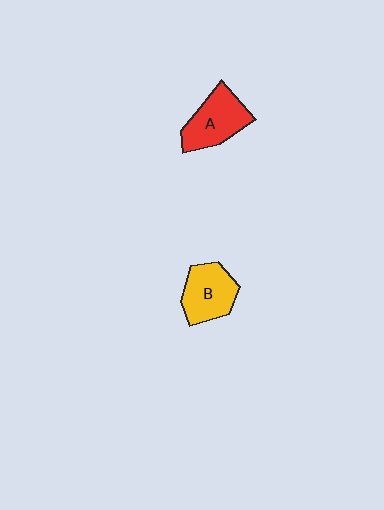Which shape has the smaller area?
Shape B (yellow).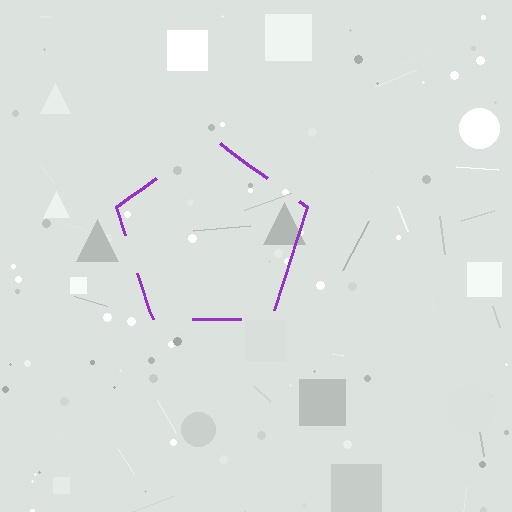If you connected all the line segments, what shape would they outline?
They would outline a pentagon.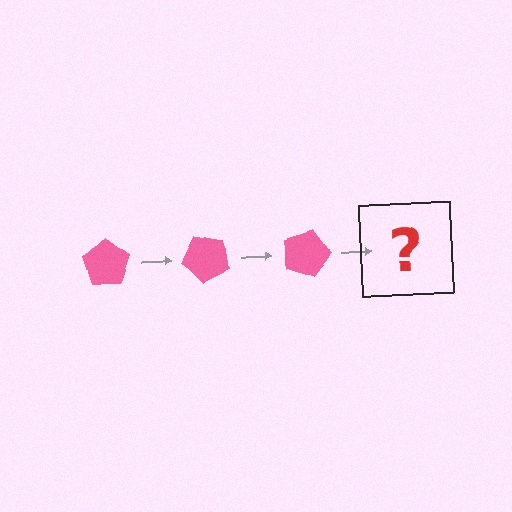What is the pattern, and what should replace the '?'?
The pattern is that the pentagon rotates 45 degrees each step. The '?' should be a pink pentagon rotated 135 degrees.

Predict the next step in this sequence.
The next step is a pink pentagon rotated 135 degrees.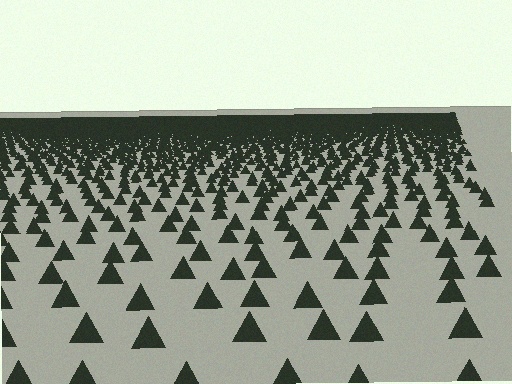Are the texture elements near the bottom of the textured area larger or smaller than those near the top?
Larger. Near the bottom, elements are closer to the viewer and appear at a bigger on-screen size.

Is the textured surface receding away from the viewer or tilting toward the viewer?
The surface is receding away from the viewer. Texture elements get smaller and denser toward the top.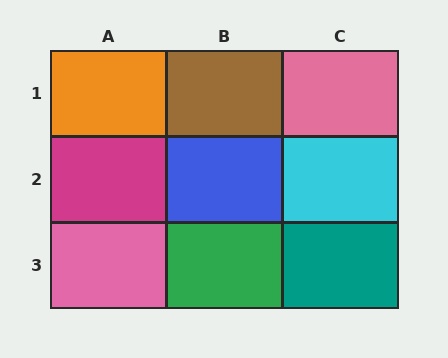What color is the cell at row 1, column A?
Orange.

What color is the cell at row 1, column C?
Pink.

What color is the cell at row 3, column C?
Teal.